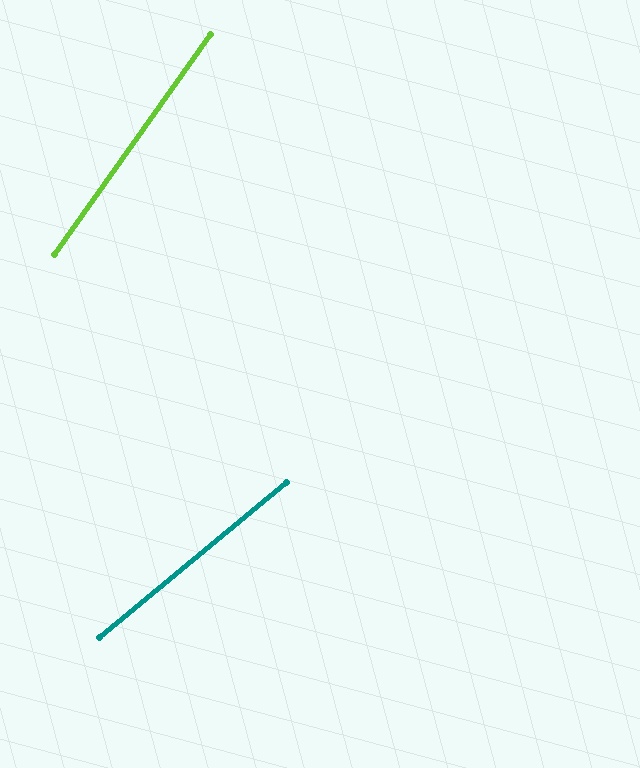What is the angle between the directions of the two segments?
Approximately 15 degrees.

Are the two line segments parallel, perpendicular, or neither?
Neither parallel nor perpendicular — they differ by about 15°.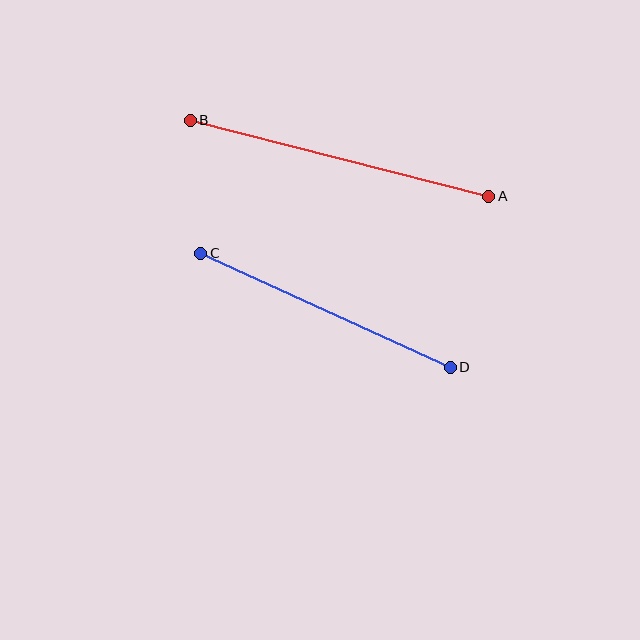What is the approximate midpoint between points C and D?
The midpoint is at approximately (326, 310) pixels.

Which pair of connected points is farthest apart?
Points A and B are farthest apart.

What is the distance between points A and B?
The distance is approximately 308 pixels.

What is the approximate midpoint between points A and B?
The midpoint is at approximately (340, 158) pixels.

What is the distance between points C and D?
The distance is approximately 275 pixels.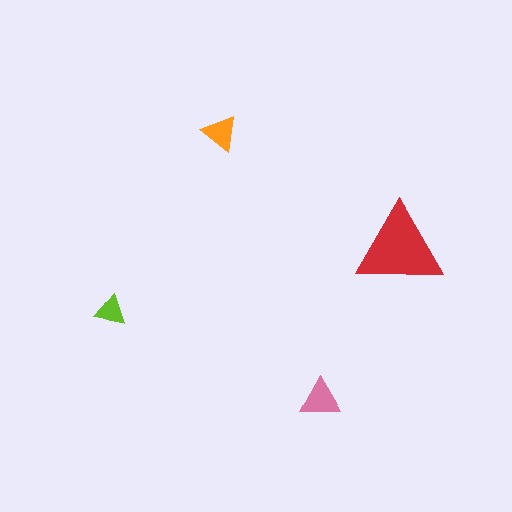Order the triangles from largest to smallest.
the red one, the pink one, the orange one, the lime one.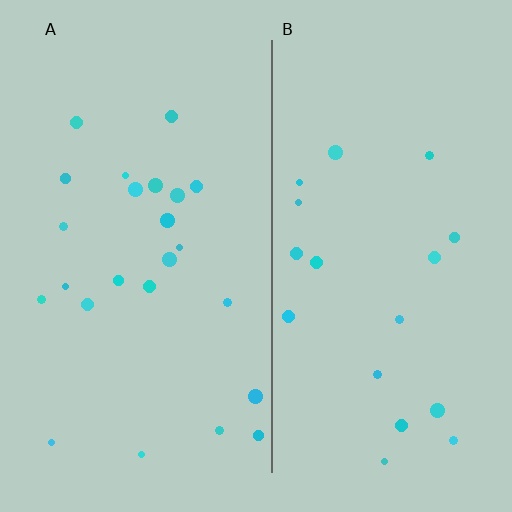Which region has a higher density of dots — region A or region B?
A (the left).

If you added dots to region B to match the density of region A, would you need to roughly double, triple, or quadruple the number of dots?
Approximately double.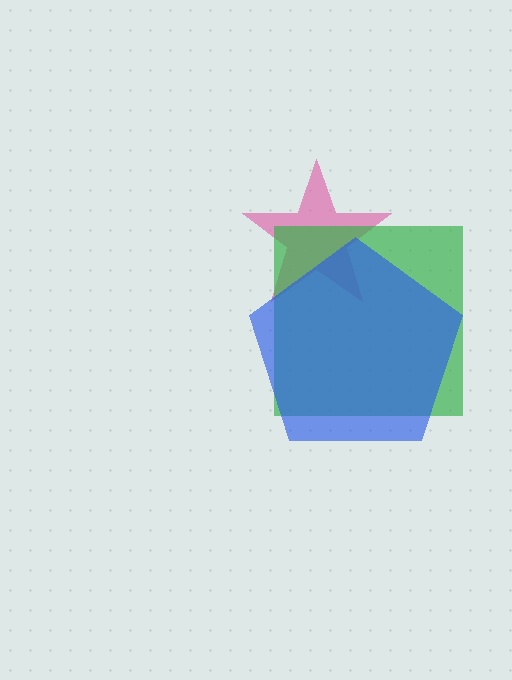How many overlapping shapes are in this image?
There are 3 overlapping shapes in the image.